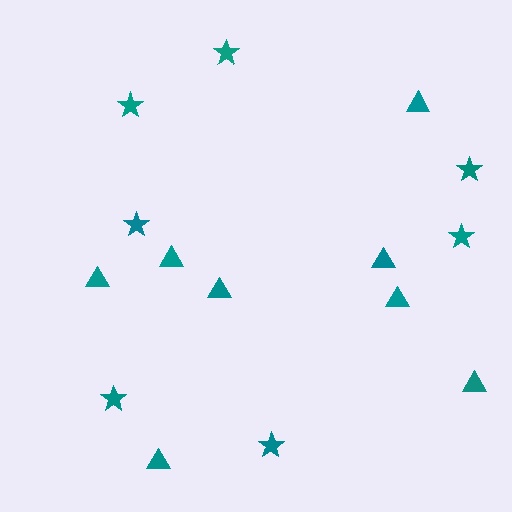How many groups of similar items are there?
There are 2 groups: one group of triangles (8) and one group of stars (7).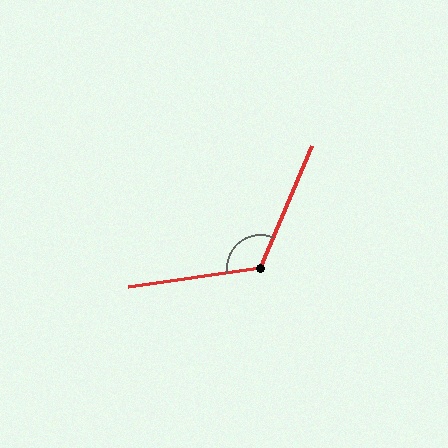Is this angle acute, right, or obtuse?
It is obtuse.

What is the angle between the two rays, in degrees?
Approximately 121 degrees.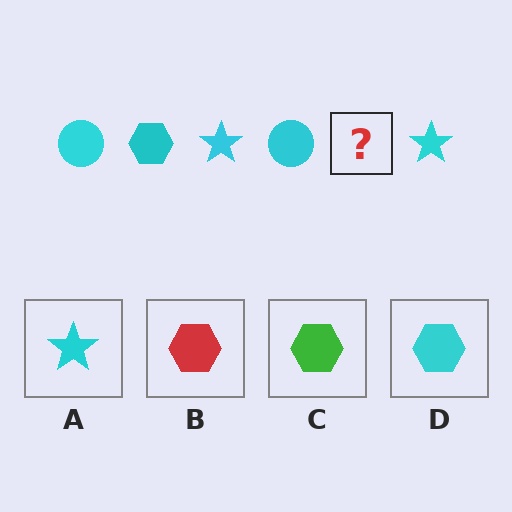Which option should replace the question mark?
Option D.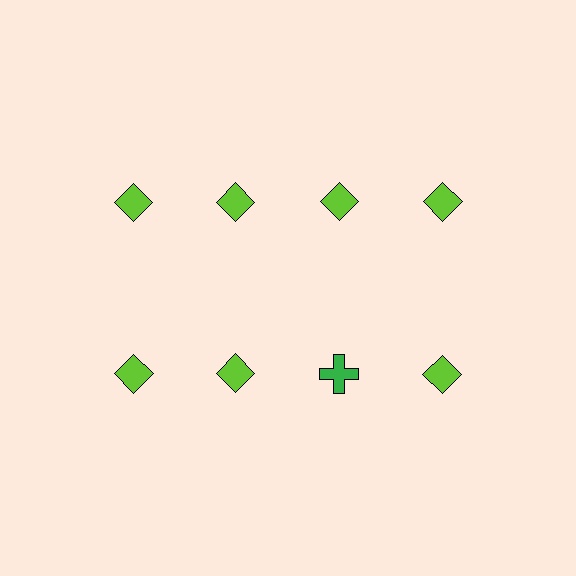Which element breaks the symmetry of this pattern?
The green cross in the second row, center column breaks the symmetry. All other shapes are lime diamonds.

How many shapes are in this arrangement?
There are 8 shapes arranged in a grid pattern.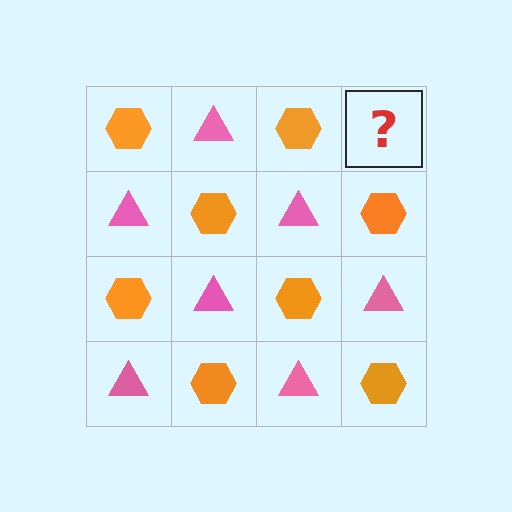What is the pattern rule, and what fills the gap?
The rule is that it alternates orange hexagon and pink triangle in a checkerboard pattern. The gap should be filled with a pink triangle.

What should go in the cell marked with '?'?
The missing cell should contain a pink triangle.